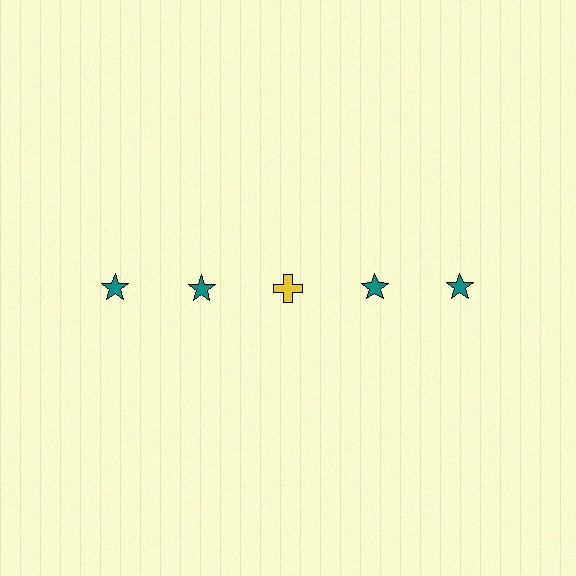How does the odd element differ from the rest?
It differs in both color (yellow instead of teal) and shape (cross instead of star).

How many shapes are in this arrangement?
There are 5 shapes arranged in a grid pattern.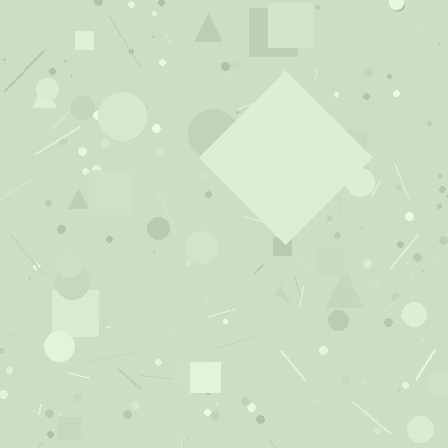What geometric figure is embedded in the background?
A diamond is embedded in the background.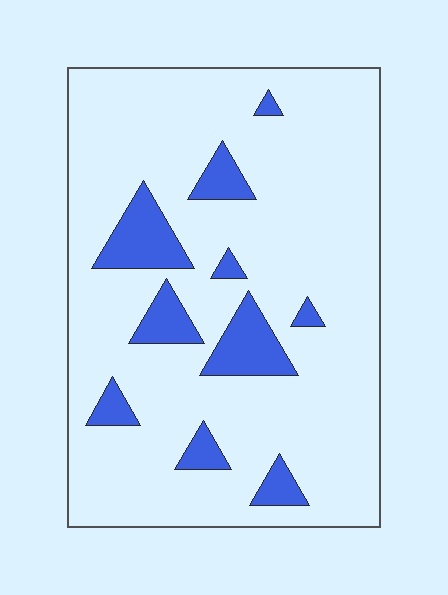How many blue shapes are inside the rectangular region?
10.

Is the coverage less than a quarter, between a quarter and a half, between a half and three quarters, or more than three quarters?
Less than a quarter.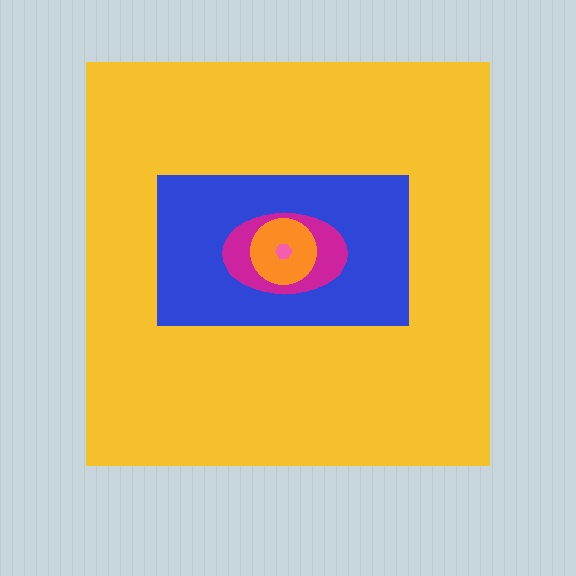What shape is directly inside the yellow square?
The blue rectangle.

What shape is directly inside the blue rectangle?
The magenta ellipse.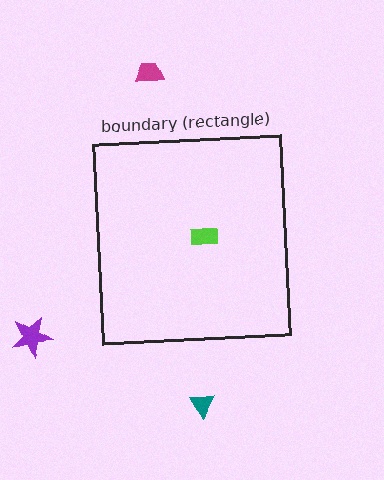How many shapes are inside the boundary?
1 inside, 3 outside.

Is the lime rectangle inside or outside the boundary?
Inside.